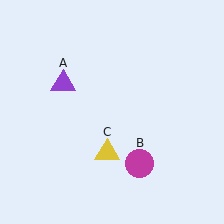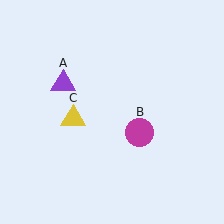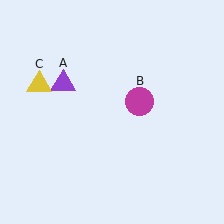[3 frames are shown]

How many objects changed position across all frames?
2 objects changed position: magenta circle (object B), yellow triangle (object C).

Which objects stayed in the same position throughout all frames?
Purple triangle (object A) remained stationary.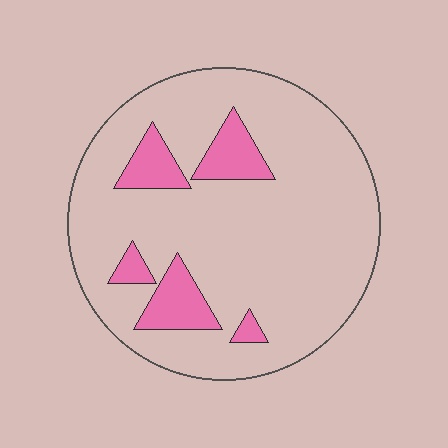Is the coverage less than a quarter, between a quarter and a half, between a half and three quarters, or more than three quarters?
Less than a quarter.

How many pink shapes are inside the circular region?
5.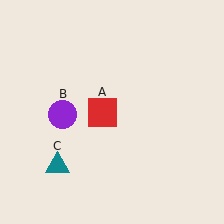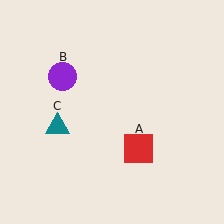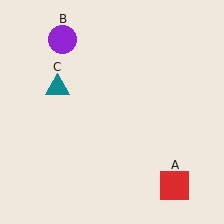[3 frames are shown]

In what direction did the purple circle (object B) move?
The purple circle (object B) moved up.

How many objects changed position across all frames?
3 objects changed position: red square (object A), purple circle (object B), teal triangle (object C).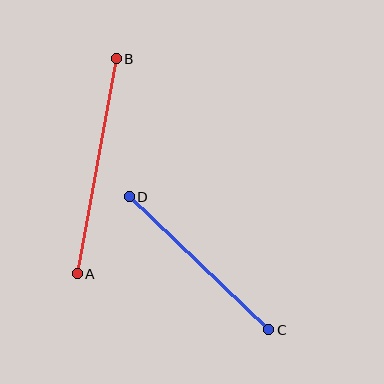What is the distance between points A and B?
The distance is approximately 219 pixels.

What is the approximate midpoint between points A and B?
The midpoint is at approximately (97, 166) pixels.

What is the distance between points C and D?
The distance is approximately 192 pixels.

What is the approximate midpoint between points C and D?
The midpoint is at approximately (199, 263) pixels.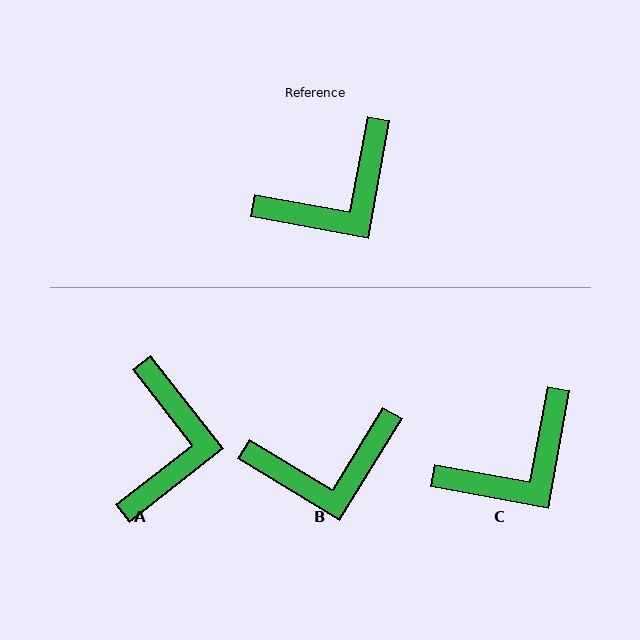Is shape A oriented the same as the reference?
No, it is off by about 48 degrees.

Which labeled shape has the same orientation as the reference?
C.